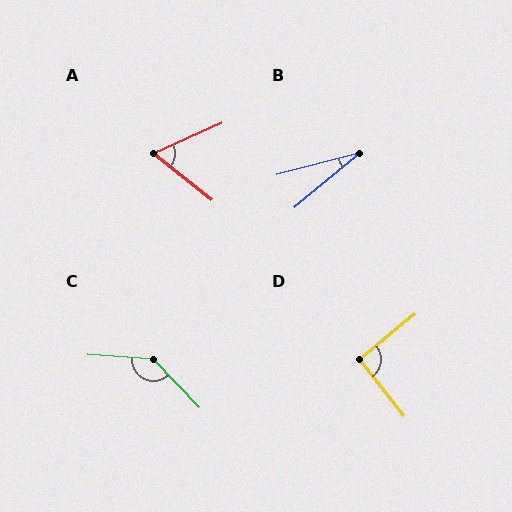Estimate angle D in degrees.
Approximately 91 degrees.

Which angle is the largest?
C, at approximately 138 degrees.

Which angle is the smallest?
B, at approximately 25 degrees.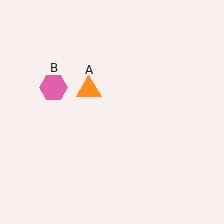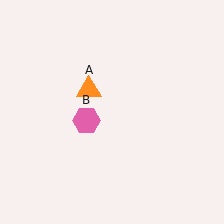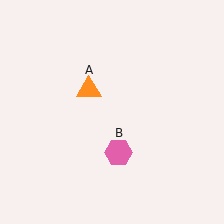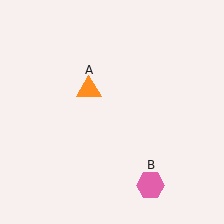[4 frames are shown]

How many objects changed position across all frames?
1 object changed position: pink hexagon (object B).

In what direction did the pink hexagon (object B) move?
The pink hexagon (object B) moved down and to the right.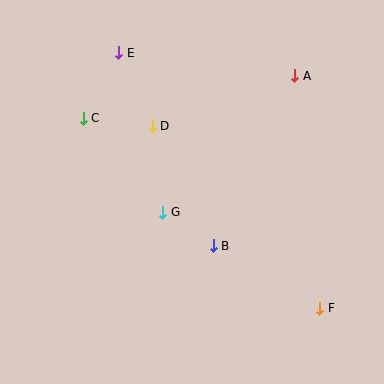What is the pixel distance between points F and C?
The distance between F and C is 303 pixels.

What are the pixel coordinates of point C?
Point C is at (83, 118).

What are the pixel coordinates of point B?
Point B is at (213, 246).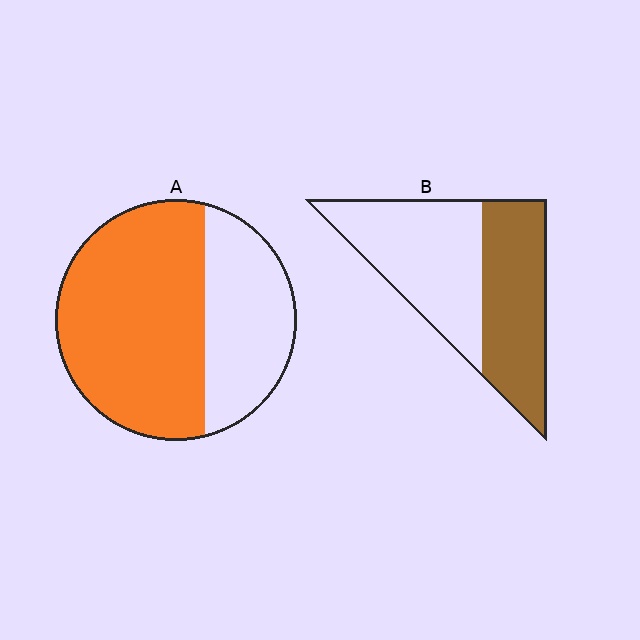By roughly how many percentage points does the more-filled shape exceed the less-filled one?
By roughly 20 percentage points (A over B).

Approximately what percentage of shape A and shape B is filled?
A is approximately 65% and B is approximately 45%.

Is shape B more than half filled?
Roughly half.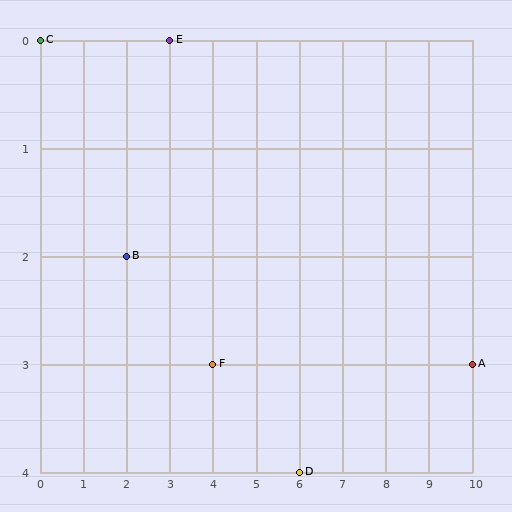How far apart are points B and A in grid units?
Points B and A are 8 columns and 1 row apart (about 8.1 grid units diagonally).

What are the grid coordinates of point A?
Point A is at grid coordinates (10, 3).